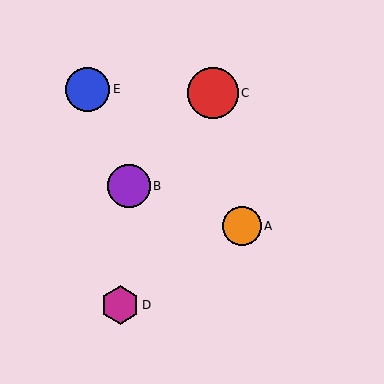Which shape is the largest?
The red circle (labeled C) is the largest.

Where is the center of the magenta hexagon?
The center of the magenta hexagon is at (120, 305).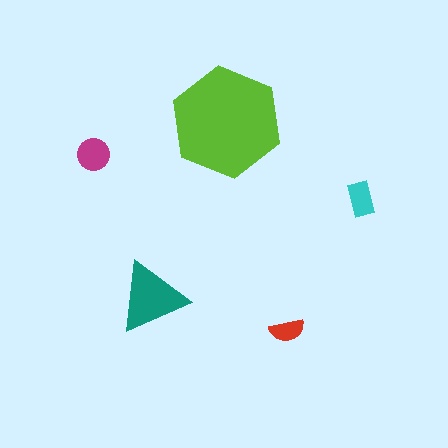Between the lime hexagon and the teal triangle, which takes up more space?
The lime hexagon.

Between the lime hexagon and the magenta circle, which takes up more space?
The lime hexagon.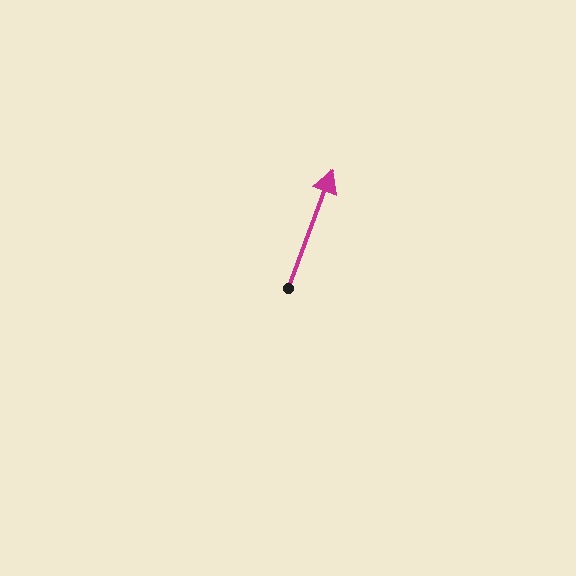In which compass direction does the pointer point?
North.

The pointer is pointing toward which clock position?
Roughly 1 o'clock.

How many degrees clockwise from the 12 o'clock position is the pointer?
Approximately 20 degrees.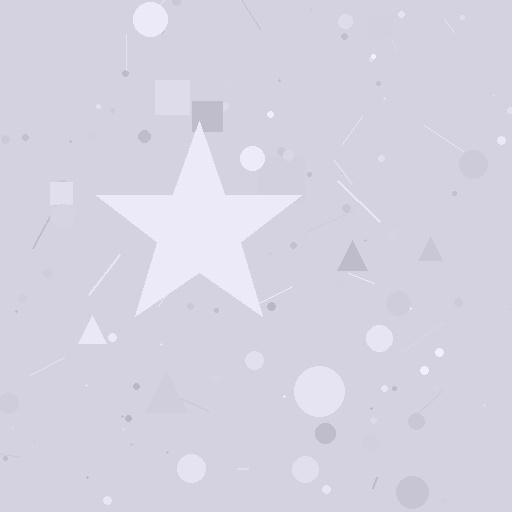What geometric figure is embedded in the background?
A star is embedded in the background.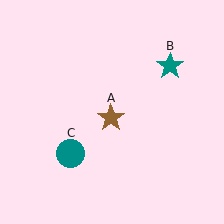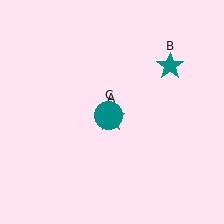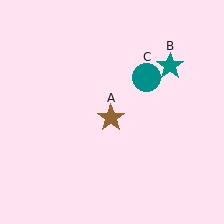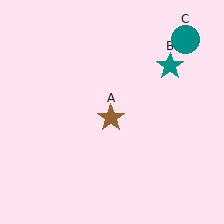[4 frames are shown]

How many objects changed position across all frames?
1 object changed position: teal circle (object C).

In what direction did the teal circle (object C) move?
The teal circle (object C) moved up and to the right.